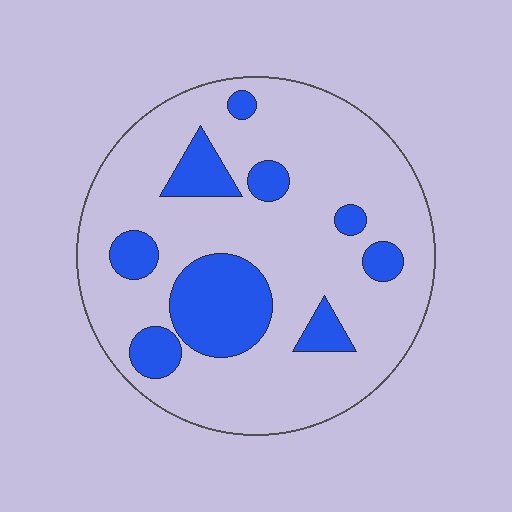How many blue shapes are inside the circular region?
9.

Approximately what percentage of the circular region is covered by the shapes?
Approximately 20%.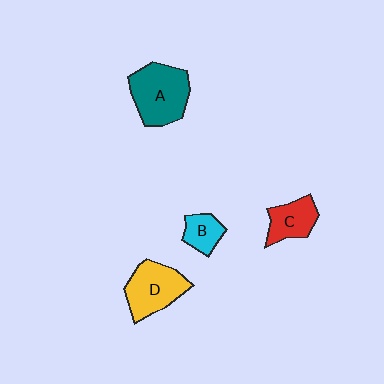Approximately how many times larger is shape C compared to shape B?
Approximately 1.3 times.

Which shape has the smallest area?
Shape B (cyan).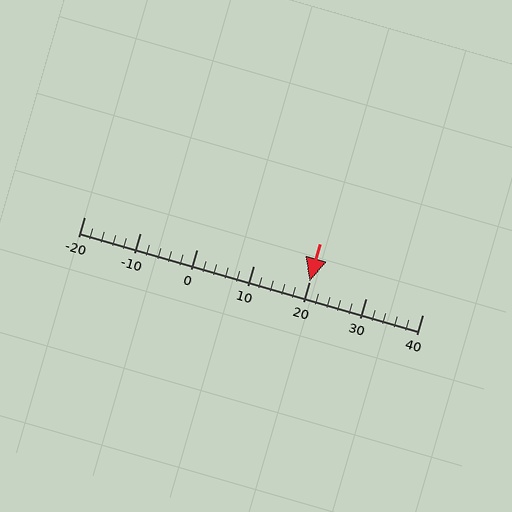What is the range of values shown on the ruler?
The ruler shows values from -20 to 40.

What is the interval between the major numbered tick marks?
The major tick marks are spaced 10 units apart.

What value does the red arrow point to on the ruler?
The red arrow points to approximately 20.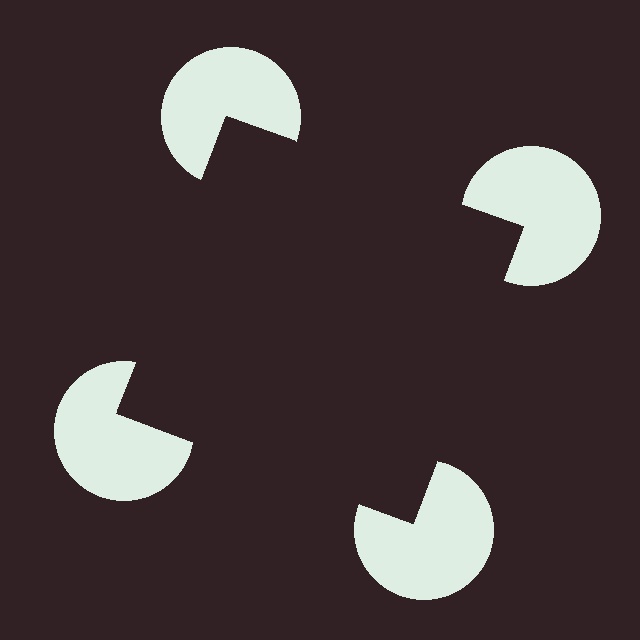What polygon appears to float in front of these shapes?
An illusory square — its edges are inferred from the aligned wedge cuts in the pac-man discs, not physically drawn.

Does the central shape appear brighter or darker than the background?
It typically appears slightly darker than the background, even though no actual brightness change is drawn.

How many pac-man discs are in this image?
There are 4 — one at each vertex of the illusory square.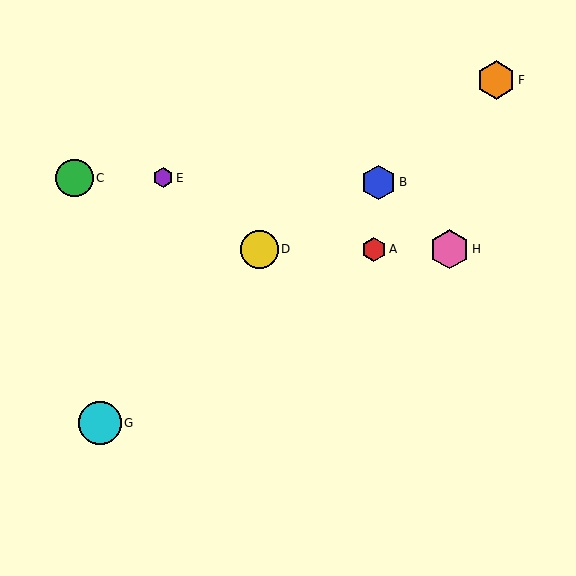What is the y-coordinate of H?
Object H is at y≈249.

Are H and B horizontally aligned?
No, H is at y≈249 and B is at y≈182.